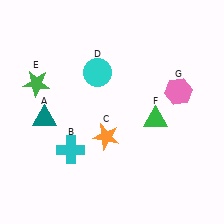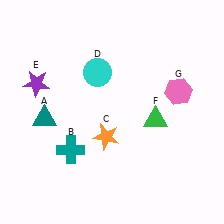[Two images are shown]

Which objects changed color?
B changed from cyan to teal. E changed from green to purple.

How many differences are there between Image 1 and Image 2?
There are 2 differences between the two images.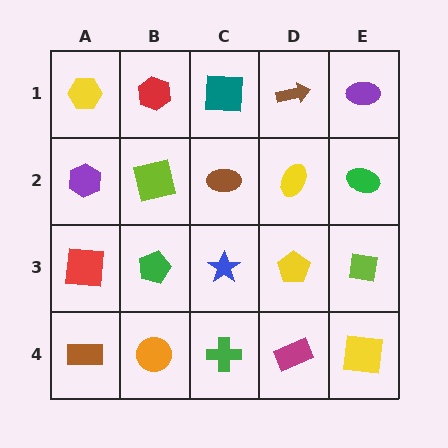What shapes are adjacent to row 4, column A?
A red square (row 3, column A), an orange circle (row 4, column B).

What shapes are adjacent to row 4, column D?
A yellow pentagon (row 3, column D), a green cross (row 4, column C), a yellow square (row 4, column E).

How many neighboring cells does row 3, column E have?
3.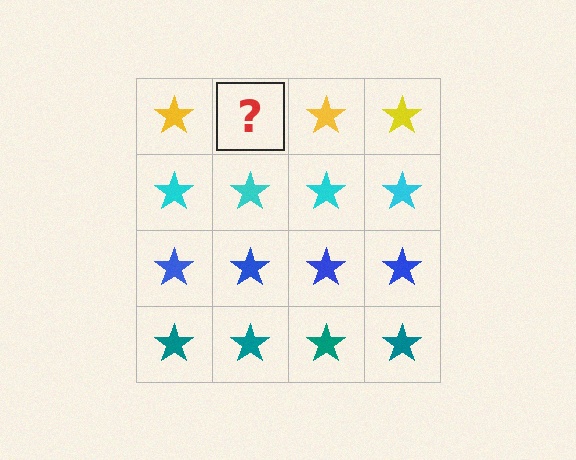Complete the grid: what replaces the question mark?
The question mark should be replaced with a yellow star.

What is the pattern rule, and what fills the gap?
The rule is that each row has a consistent color. The gap should be filled with a yellow star.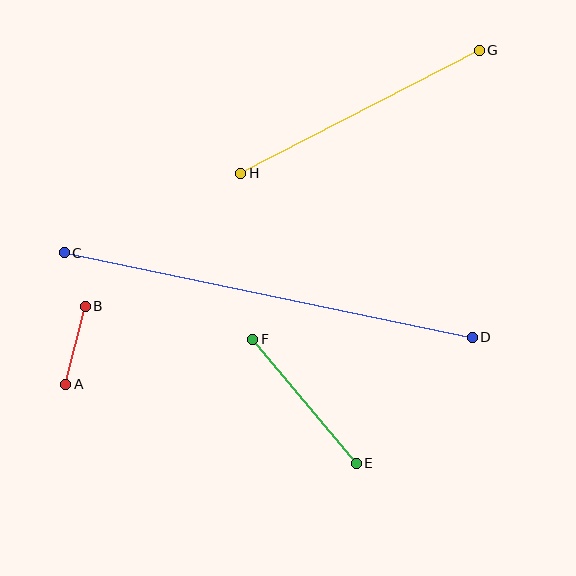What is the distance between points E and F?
The distance is approximately 162 pixels.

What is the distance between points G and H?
The distance is approximately 268 pixels.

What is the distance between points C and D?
The distance is approximately 417 pixels.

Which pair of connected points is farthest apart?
Points C and D are farthest apart.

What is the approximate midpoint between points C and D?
The midpoint is at approximately (268, 295) pixels.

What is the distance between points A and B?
The distance is approximately 81 pixels.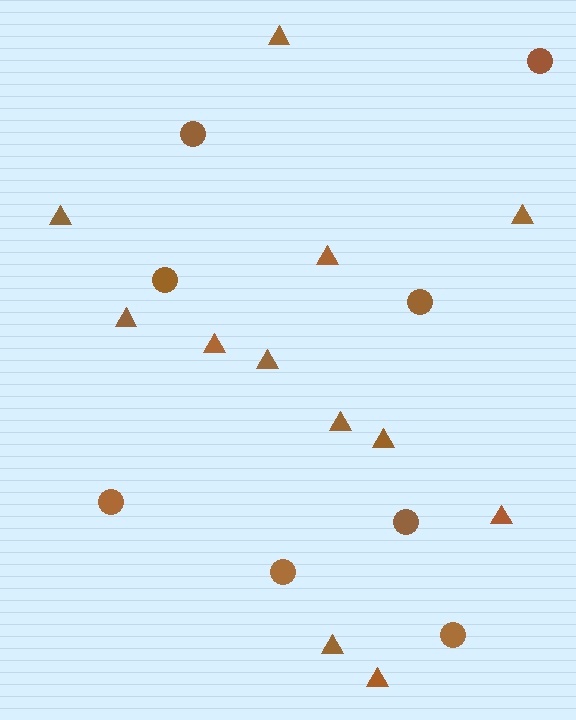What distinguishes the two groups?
There are 2 groups: one group of triangles (12) and one group of circles (8).